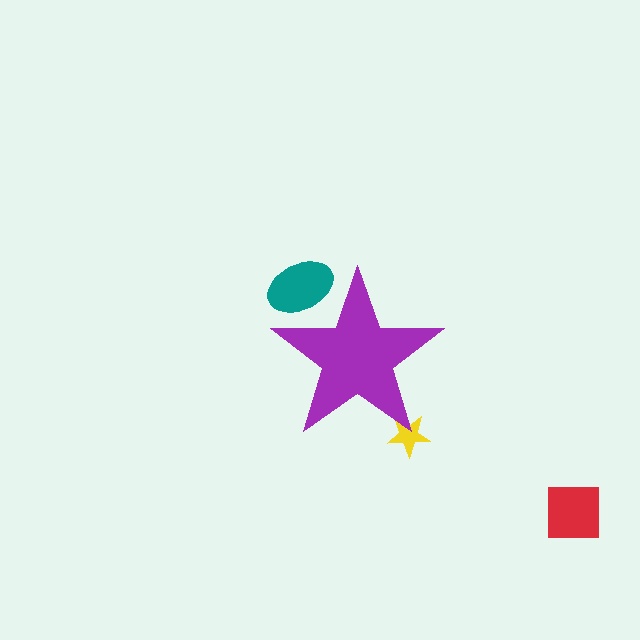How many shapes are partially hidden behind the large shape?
2 shapes are partially hidden.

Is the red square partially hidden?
No, the red square is fully visible.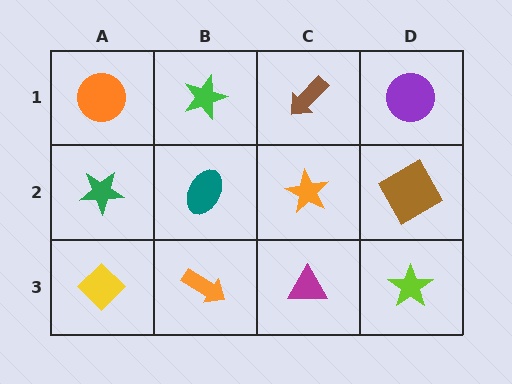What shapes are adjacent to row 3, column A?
A green star (row 2, column A), an orange arrow (row 3, column B).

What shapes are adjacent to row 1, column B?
A teal ellipse (row 2, column B), an orange circle (row 1, column A), a brown arrow (row 1, column C).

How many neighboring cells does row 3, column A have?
2.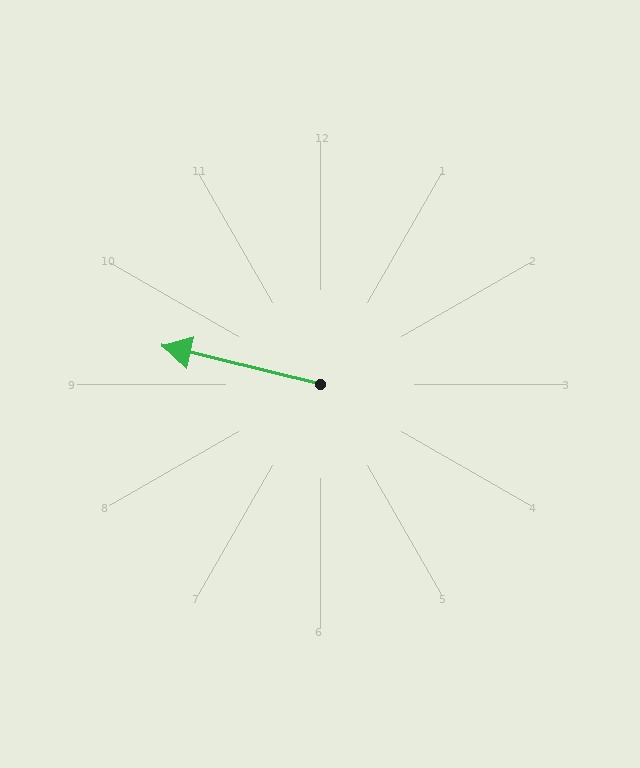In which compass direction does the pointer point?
West.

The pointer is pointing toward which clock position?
Roughly 9 o'clock.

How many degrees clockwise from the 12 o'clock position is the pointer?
Approximately 284 degrees.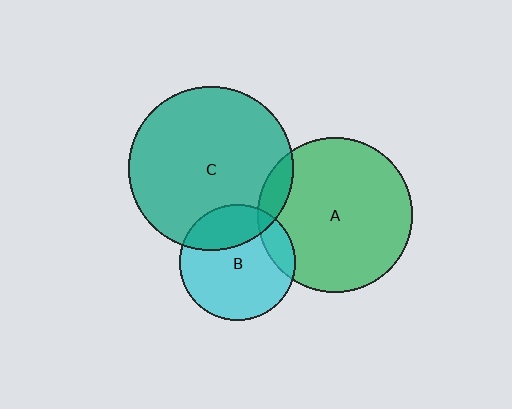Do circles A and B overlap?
Yes.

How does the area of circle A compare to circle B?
Approximately 1.8 times.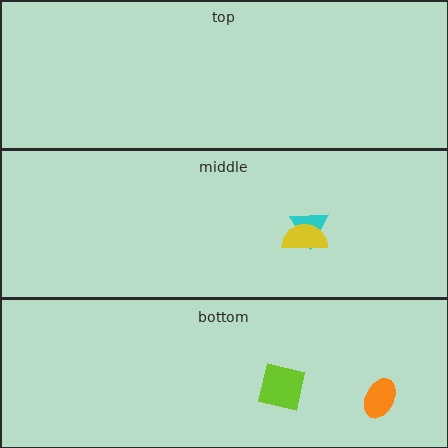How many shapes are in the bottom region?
2.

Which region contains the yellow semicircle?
The middle region.